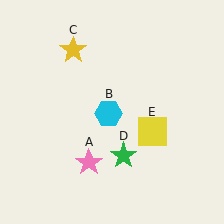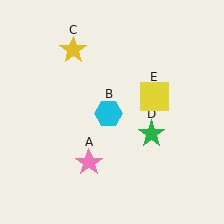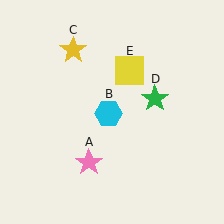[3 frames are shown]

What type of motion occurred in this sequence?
The green star (object D), yellow square (object E) rotated counterclockwise around the center of the scene.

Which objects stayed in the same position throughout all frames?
Pink star (object A) and cyan hexagon (object B) and yellow star (object C) remained stationary.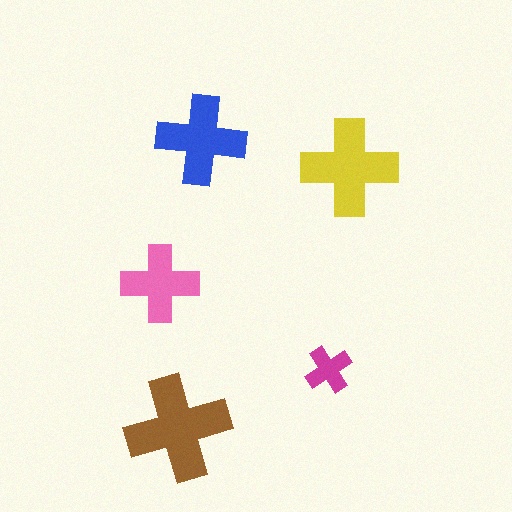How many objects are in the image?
There are 5 objects in the image.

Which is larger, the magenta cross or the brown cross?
The brown one.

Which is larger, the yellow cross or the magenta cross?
The yellow one.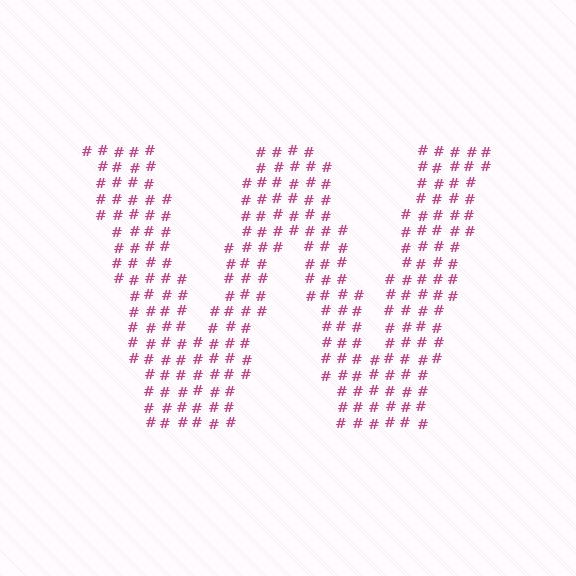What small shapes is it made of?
It is made of small hash symbols.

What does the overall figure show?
The overall figure shows the letter W.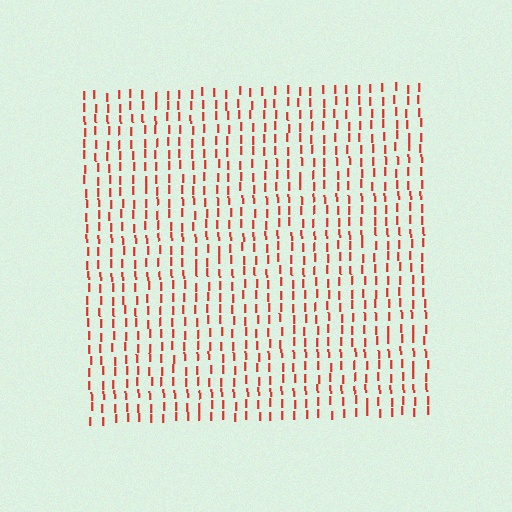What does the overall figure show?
The overall figure shows a square.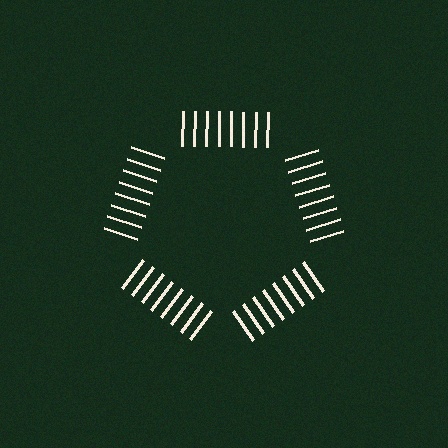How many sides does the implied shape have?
5 sides — the line-ends trace a pentagon.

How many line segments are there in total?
40 — 8 along each of the 5 edges.